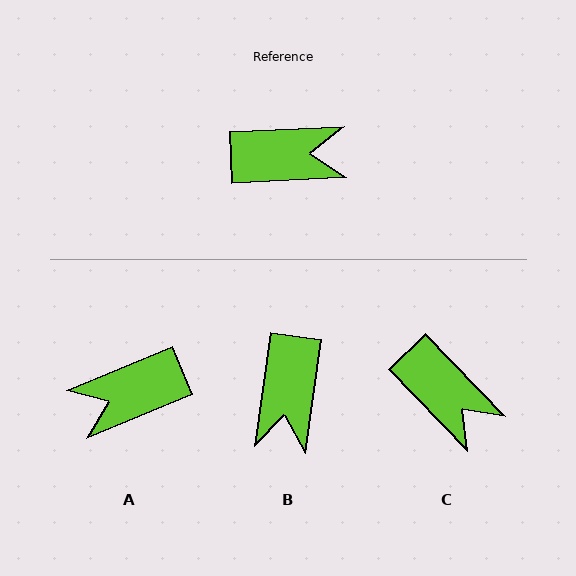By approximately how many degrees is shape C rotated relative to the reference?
Approximately 49 degrees clockwise.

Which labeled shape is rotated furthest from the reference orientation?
A, about 160 degrees away.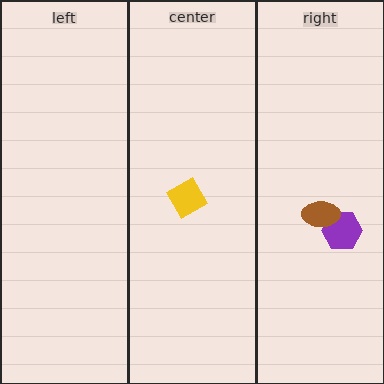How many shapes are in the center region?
1.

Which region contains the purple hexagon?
The right region.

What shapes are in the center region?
The yellow diamond.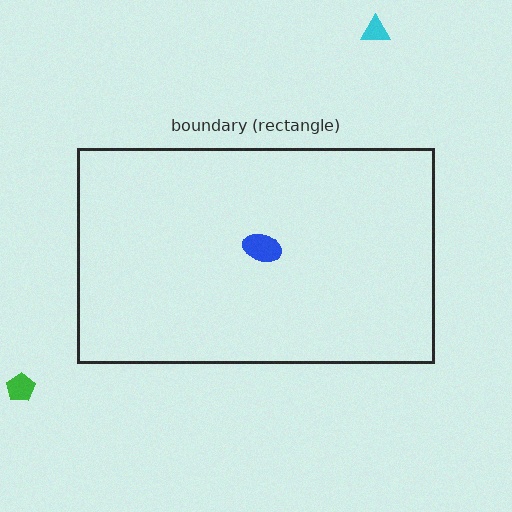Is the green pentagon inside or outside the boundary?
Outside.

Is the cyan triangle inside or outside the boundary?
Outside.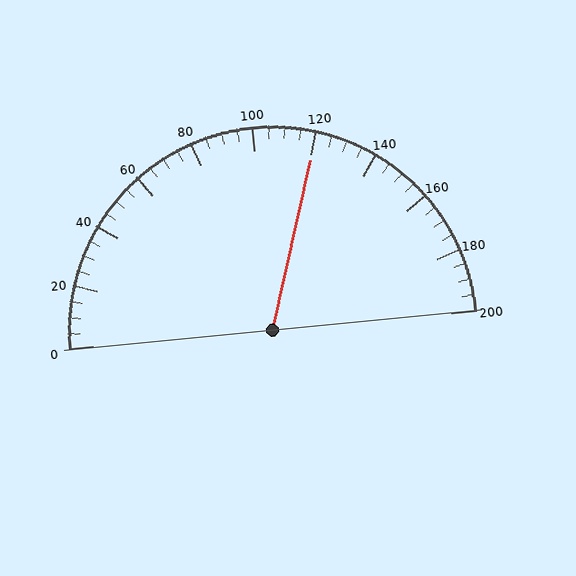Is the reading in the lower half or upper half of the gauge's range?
The reading is in the upper half of the range (0 to 200).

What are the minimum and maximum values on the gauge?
The gauge ranges from 0 to 200.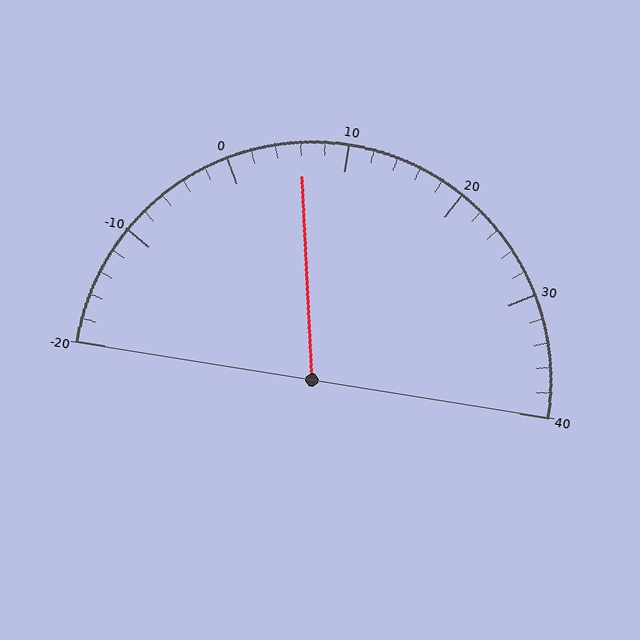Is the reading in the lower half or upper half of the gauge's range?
The reading is in the lower half of the range (-20 to 40).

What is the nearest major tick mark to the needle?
The nearest major tick mark is 10.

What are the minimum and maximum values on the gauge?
The gauge ranges from -20 to 40.